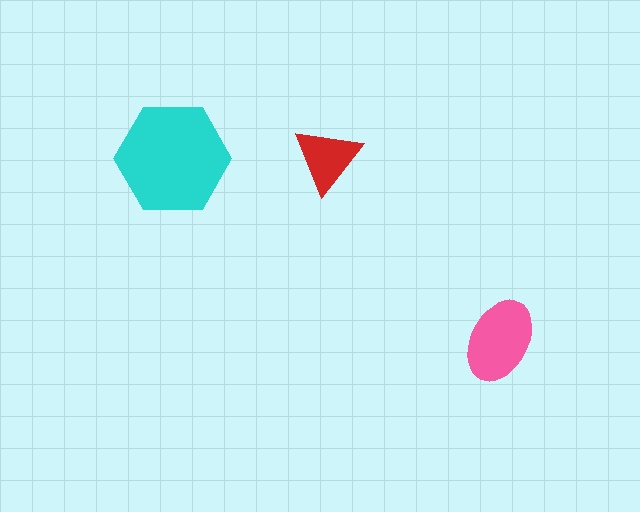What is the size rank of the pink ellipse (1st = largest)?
2nd.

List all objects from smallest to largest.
The red triangle, the pink ellipse, the cyan hexagon.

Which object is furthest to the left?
The cyan hexagon is leftmost.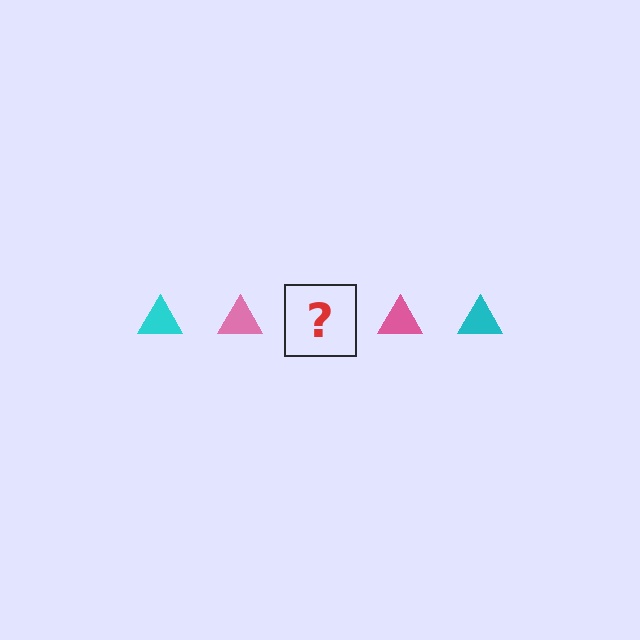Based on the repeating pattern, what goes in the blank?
The blank should be a cyan triangle.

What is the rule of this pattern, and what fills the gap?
The rule is that the pattern cycles through cyan, pink triangles. The gap should be filled with a cyan triangle.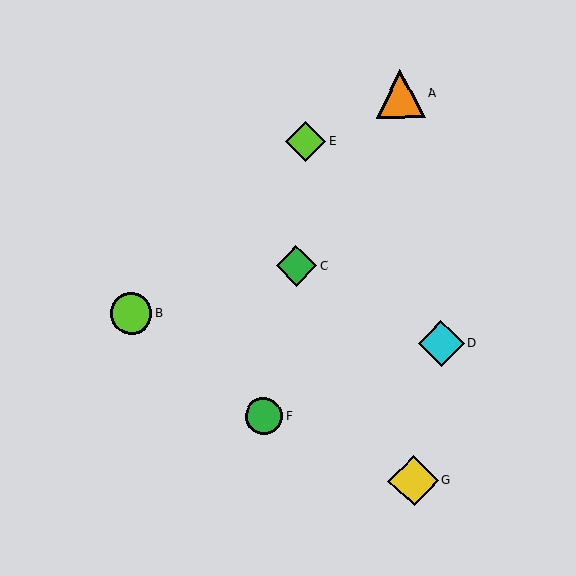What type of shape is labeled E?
Shape E is a lime diamond.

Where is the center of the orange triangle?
The center of the orange triangle is at (400, 93).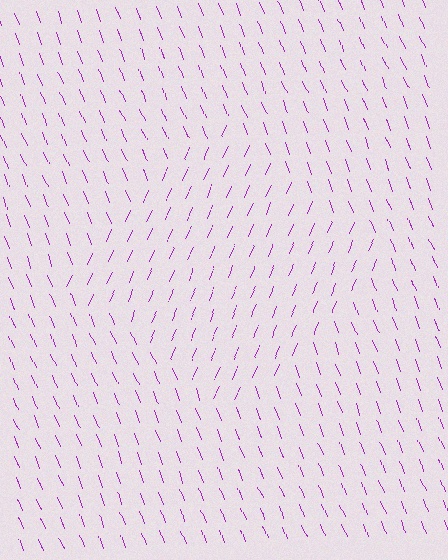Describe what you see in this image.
The image is filled with small purple line segments. A diamond region in the image has lines oriented differently from the surrounding lines, creating a visible texture boundary.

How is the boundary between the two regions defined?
The boundary is defined purely by a change in line orientation (approximately 45 degrees difference). All lines are the same color and thickness.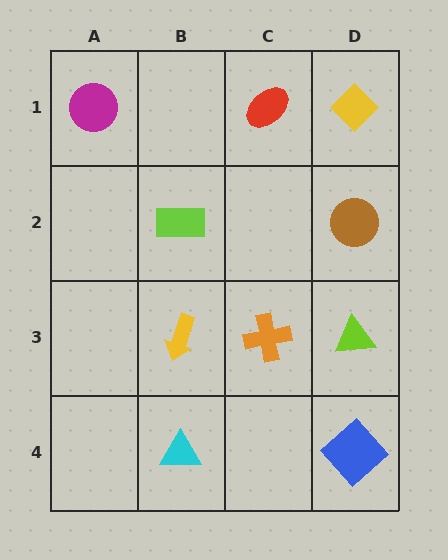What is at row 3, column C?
An orange cross.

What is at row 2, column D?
A brown circle.